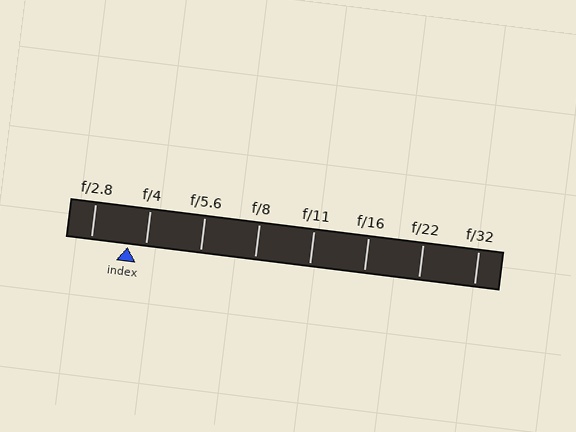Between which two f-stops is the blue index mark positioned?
The index mark is between f/2.8 and f/4.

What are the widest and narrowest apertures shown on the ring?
The widest aperture shown is f/2.8 and the narrowest is f/32.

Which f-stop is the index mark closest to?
The index mark is closest to f/4.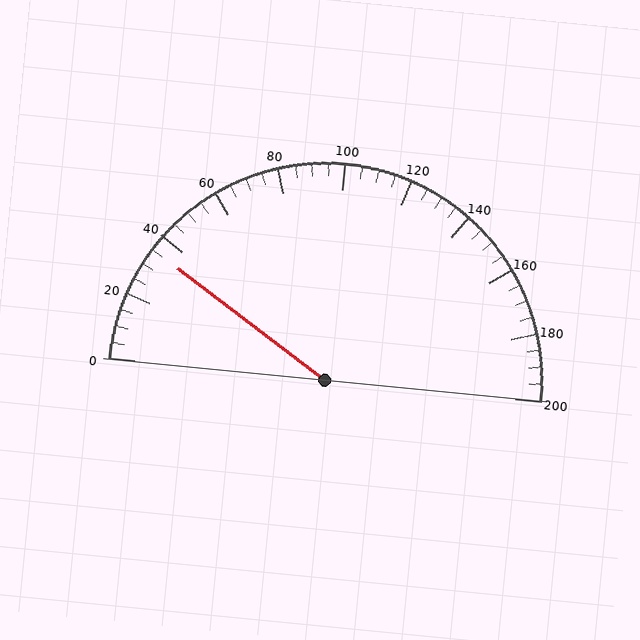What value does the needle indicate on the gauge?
The needle indicates approximately 35.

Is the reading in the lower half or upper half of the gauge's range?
The reading is in the lower half of the range (0 to 200).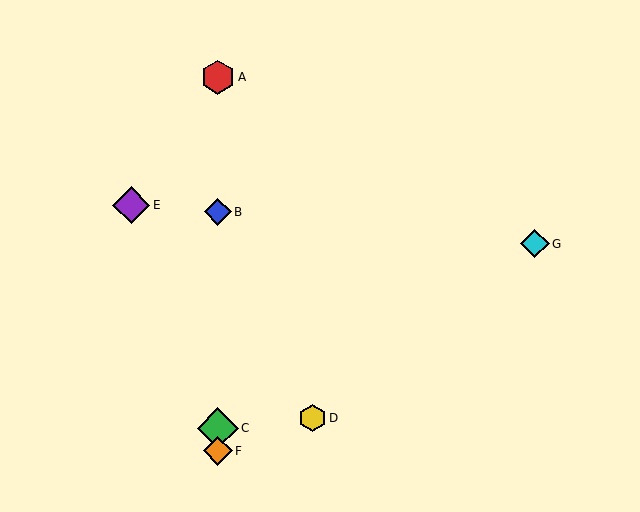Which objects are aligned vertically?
Objects A, B, C, F are aligned vertically.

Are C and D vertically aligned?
No, C is at x≈218 and D is at x≈312.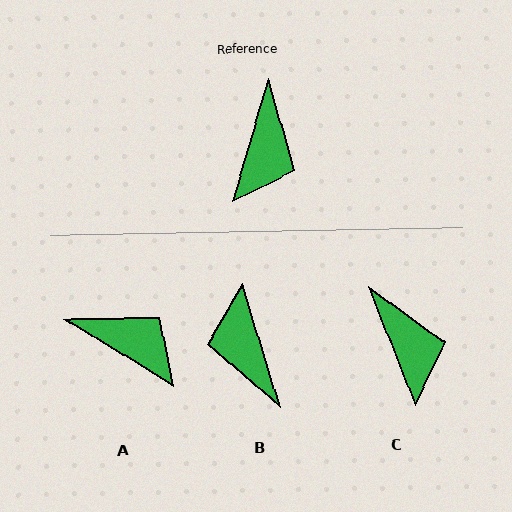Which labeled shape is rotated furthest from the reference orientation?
B, about 147 degrees away.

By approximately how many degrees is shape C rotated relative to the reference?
Approximately 38 degrees counter-clockwise.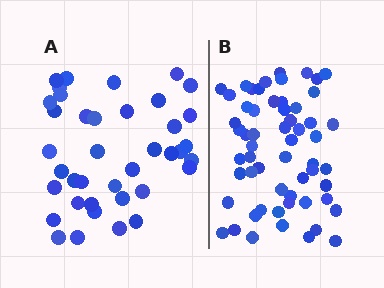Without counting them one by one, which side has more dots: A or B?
Region B (the right region) has more dots.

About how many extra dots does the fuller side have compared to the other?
Region B has approximately 20 more dots than region A.